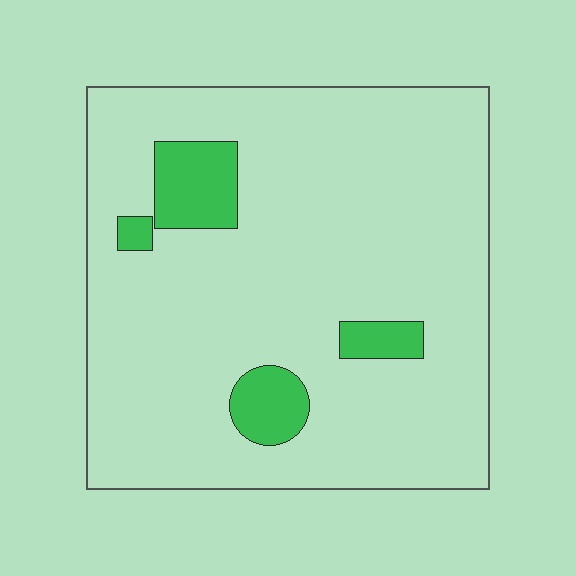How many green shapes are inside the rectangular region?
4.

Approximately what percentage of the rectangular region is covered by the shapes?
Approximately 10%.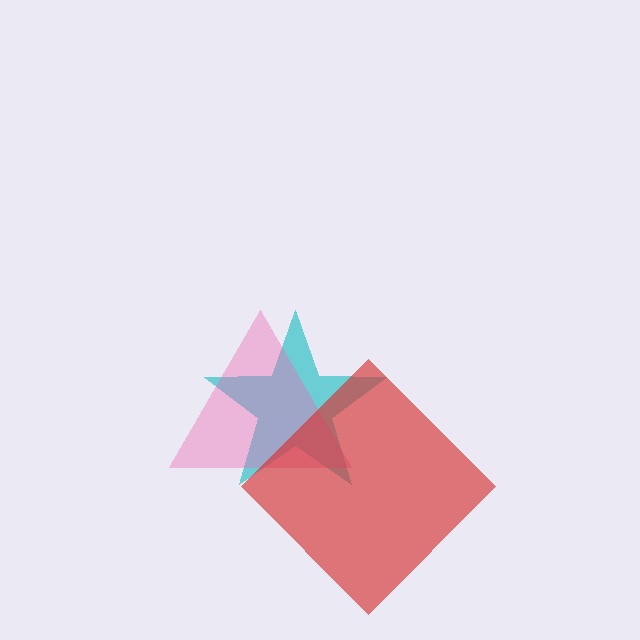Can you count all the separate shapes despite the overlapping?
Yes, there are 3 separate shapes.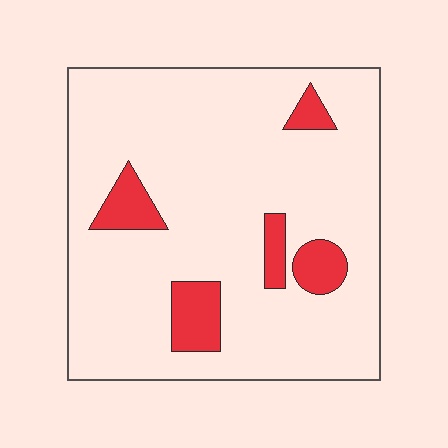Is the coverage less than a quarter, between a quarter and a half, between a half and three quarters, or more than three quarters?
Less than a quarter.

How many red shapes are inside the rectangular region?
5.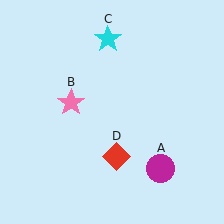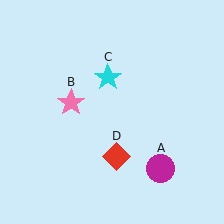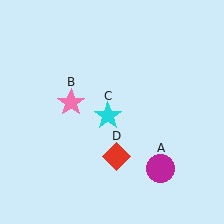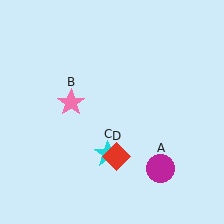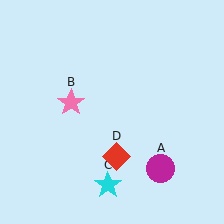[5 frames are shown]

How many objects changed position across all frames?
1 object changed position: cyan star (object C).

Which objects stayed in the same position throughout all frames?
Magenta circle (object A) and pink star (object B) and red diamond (object D) remained stationary.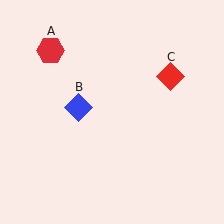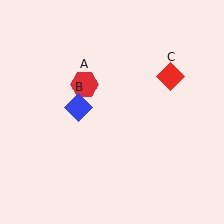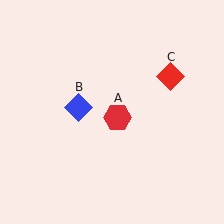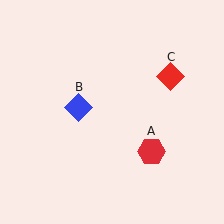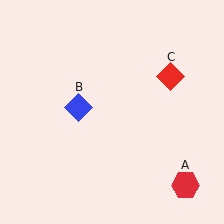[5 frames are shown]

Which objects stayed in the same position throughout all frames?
Blue diamond (object B) and red diamond (object C) remained stationary.